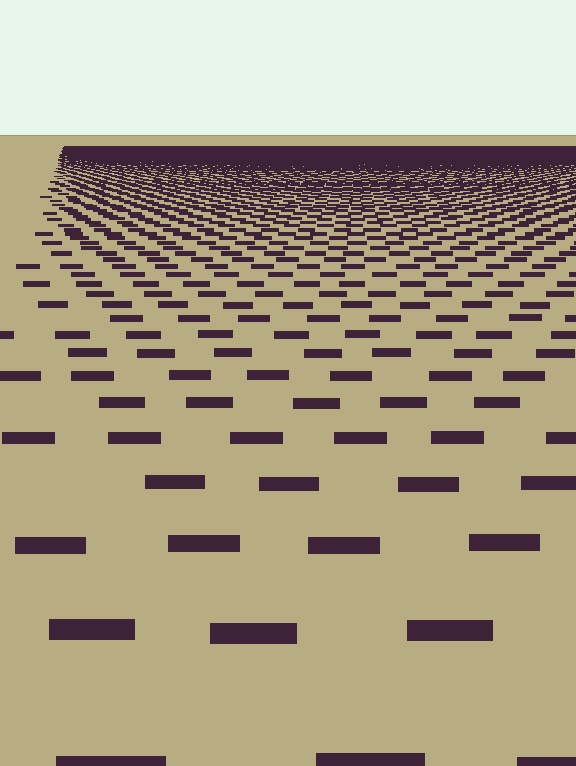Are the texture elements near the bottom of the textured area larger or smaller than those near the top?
Larger. Near the bottom, elements are closer to the viewer and appear at a bigger on-screen size.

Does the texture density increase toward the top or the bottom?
Density increases toward the top.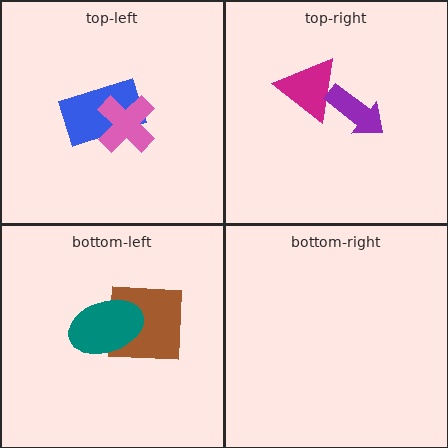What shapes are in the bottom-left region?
The brown square, the teal ellipse.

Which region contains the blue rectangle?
The top-left region.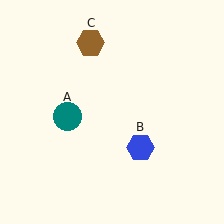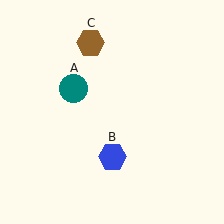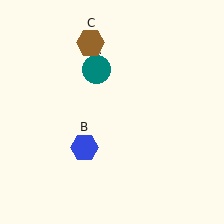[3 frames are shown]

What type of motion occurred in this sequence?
The teal circle (object A), blue hexagon (object B) rotated clockwise around the center of the scene.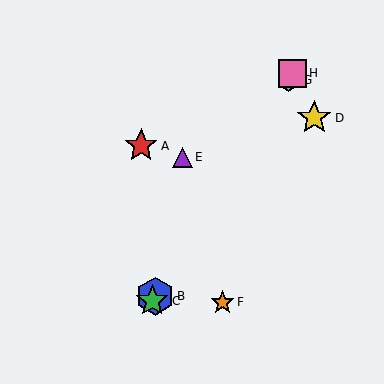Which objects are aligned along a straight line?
Objects B, C, G, H are aligned along a straight line.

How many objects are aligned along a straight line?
4 objects (B, C, G, H) are aligned along a straight line.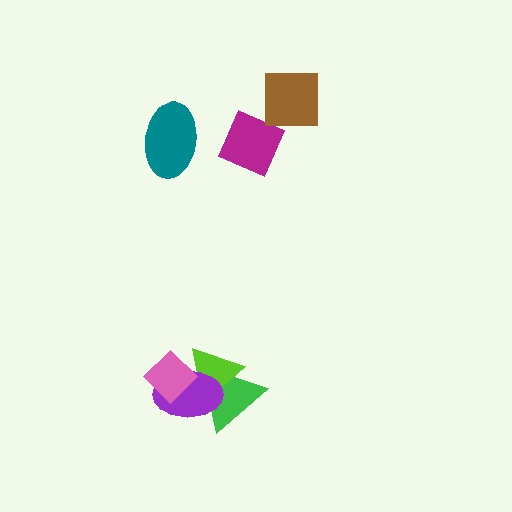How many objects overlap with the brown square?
0 objects overlap with the brown square.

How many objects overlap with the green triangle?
2 objects overlap with the green triangle.